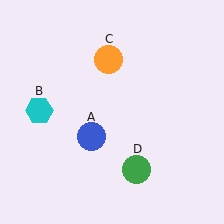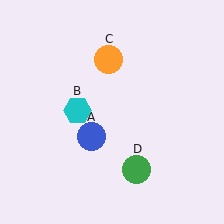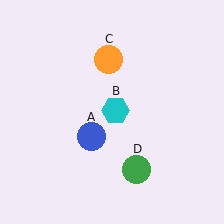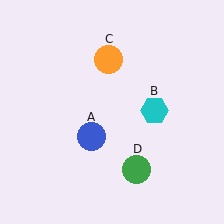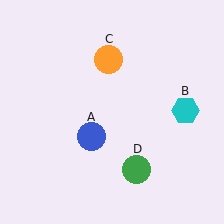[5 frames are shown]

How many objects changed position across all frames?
1 object changed position: cyan hexagon (object B).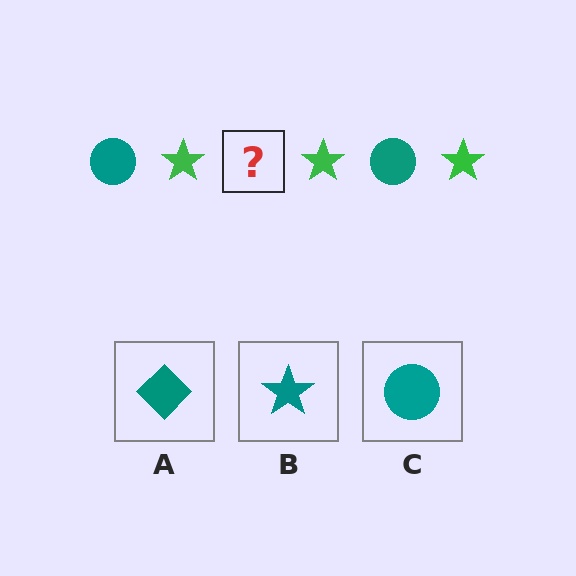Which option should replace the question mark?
Option C.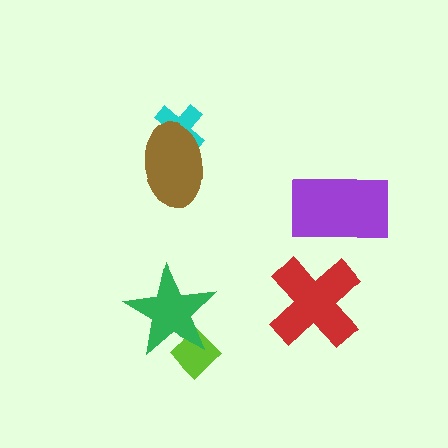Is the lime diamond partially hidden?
Yes, it is partially covered by another shape.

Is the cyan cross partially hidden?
Yes, it is partially covered by another shape.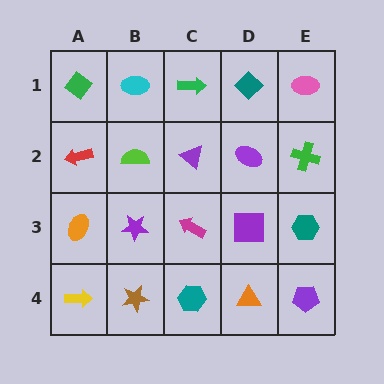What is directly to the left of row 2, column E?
A purple ellipse.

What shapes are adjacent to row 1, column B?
A lime semicircle (row 2, column B), a green diamond (row 1, column A), a green arrow (row 1, column C).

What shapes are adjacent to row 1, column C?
A purple triangle (row 2, column C), a cyan ellipse (row 1, column B), a teal diamond (row 1, column D).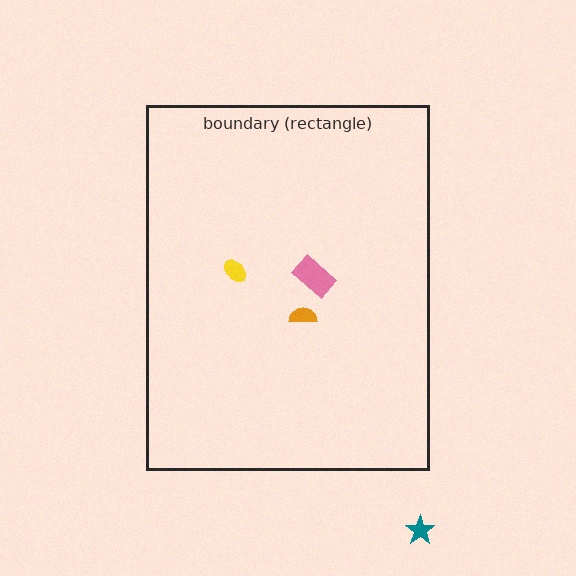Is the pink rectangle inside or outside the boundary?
Inside.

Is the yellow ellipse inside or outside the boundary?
Inside.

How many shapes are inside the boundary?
3 inside, 1 outside.